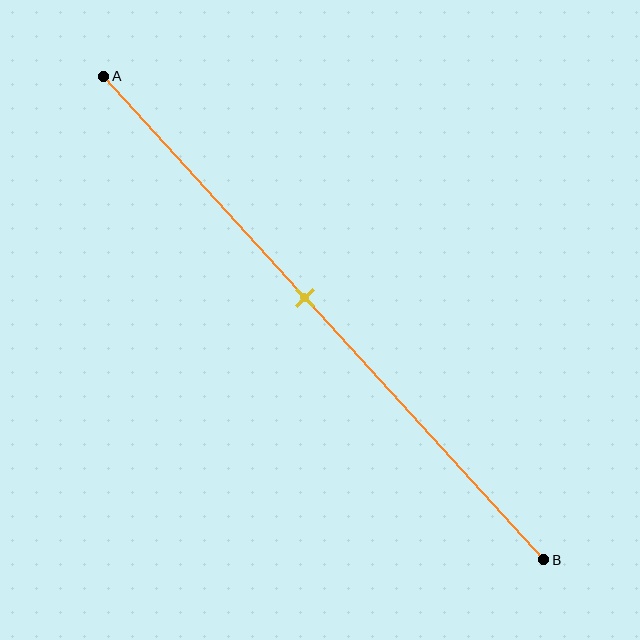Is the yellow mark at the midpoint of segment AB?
No, the mark is at about 45% from A, not at the 50% midpoint.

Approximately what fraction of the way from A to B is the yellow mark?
The yellow mark is approximately 45% of the way from A to B.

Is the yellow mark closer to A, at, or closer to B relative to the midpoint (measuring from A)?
The yellow mark is closer to point A than the midpoint of segment AB.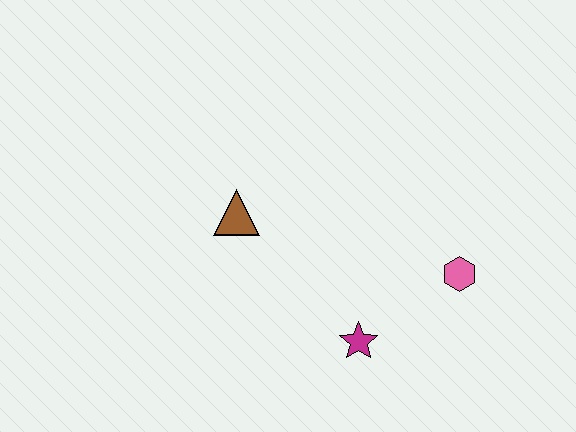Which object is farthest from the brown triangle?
The pink hexagon is farthest from the brown triangle.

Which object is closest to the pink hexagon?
The magenta star is closest to the pink hexagon.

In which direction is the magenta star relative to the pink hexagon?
The magenta star is to the left of the pink hexagon.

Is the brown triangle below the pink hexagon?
No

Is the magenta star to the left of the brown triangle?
No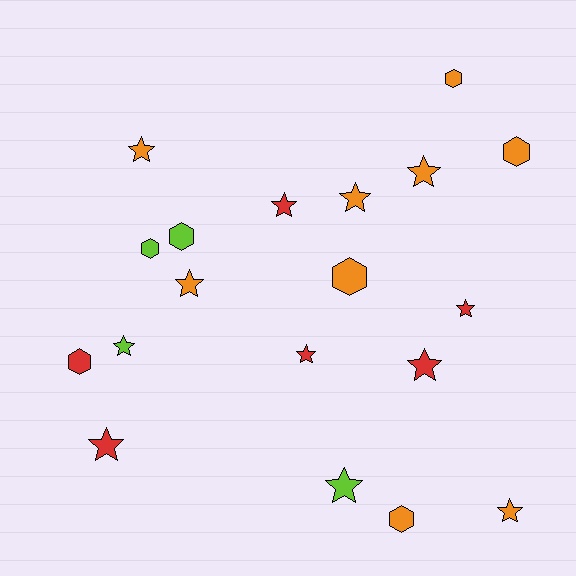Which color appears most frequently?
Orange, with 9 objects.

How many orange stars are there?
There are 5 orange stars.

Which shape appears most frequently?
Star, with 12 objects.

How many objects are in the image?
There are 19 objects.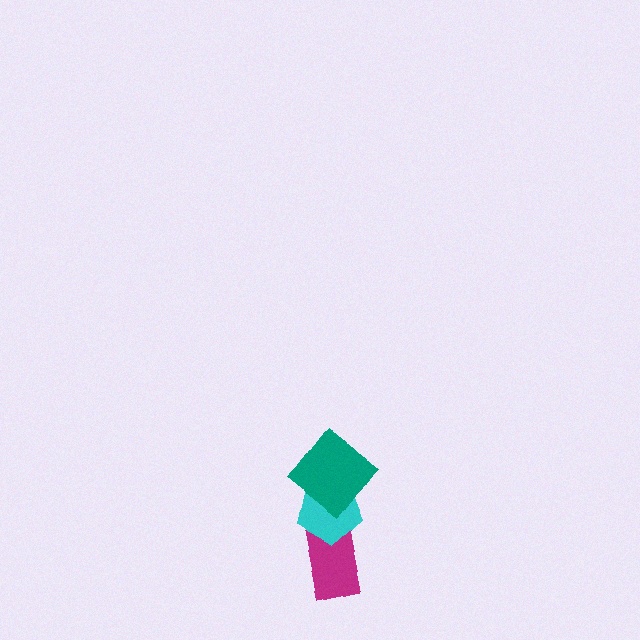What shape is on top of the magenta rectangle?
The cyan pentagon is on top of the magenta rectangle.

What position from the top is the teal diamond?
The teal diamond is 1st from the top.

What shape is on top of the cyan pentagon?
The teal diamond is on top of the cyan pentagon.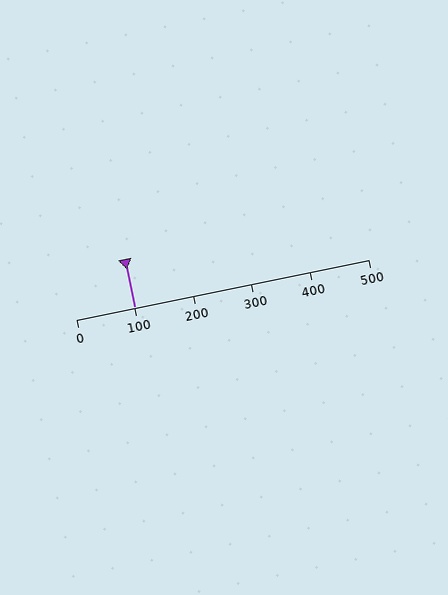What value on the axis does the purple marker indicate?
The marker indicates approximately 100.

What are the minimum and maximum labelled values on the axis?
The axis runs from 0 to 500.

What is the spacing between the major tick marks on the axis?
The major ticks are spaced 100 apart.